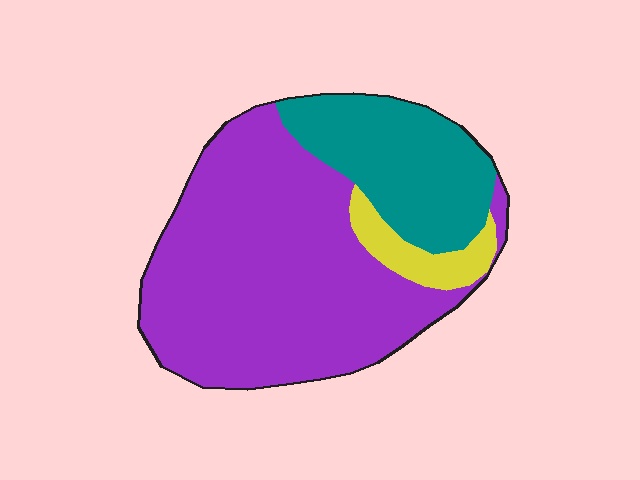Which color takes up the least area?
Yellow, at roughly 5%.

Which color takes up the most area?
Purple, at roughly 65%.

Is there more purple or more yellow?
Purple.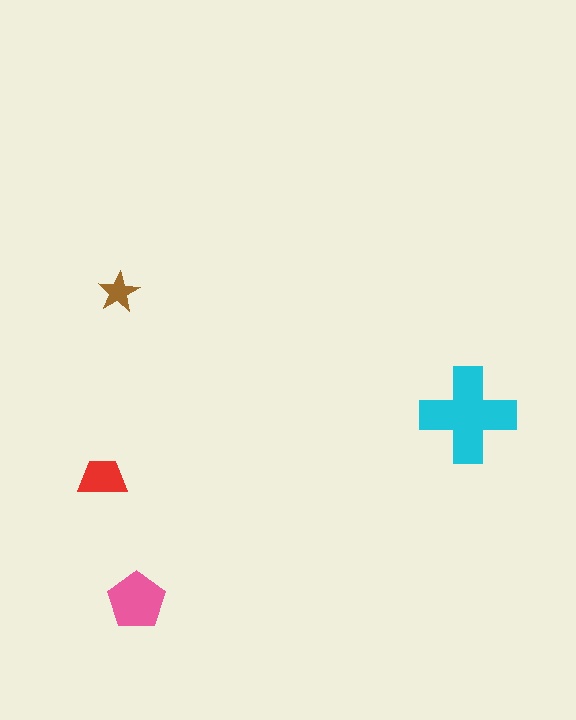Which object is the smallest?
The brown star.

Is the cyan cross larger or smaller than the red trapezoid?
Larger.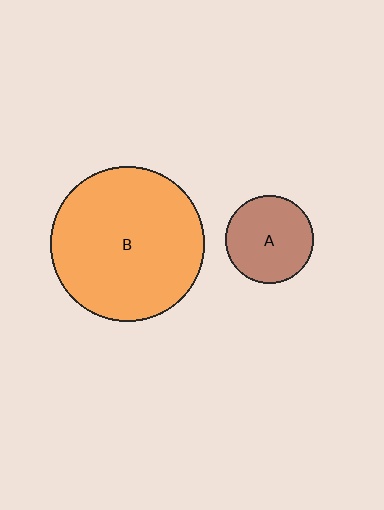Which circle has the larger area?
Circle B (orange).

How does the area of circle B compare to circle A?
Approximately 3.1 times.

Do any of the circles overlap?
No, none of the circles overlap.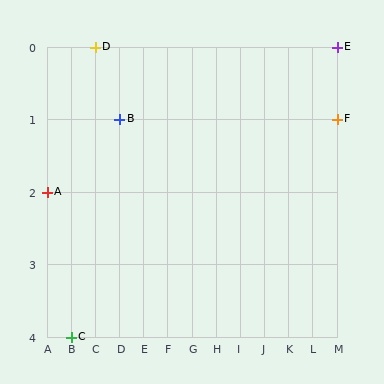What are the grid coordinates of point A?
Point A is at grid coordinates (A, 2).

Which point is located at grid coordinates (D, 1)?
Point B is at (D, 1).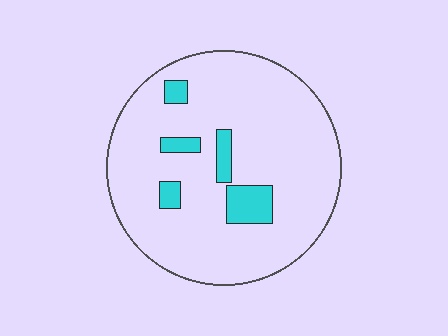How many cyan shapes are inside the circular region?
5.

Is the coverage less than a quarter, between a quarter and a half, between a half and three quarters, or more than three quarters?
Less than a quarter.